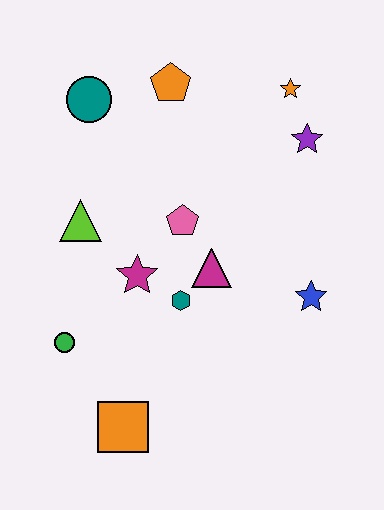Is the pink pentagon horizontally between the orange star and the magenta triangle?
No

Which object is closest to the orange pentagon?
The teal circle is closest to the orange pentagon.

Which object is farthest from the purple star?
The orange square is farthest from the purple star.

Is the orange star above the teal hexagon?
Yes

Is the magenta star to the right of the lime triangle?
Yes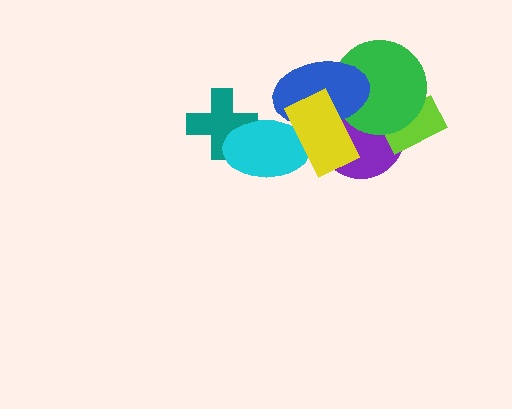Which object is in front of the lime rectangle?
The green circle is in front of the lime rectangle.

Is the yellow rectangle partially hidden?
No, no other shape covers it.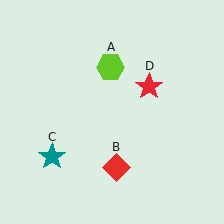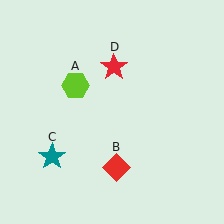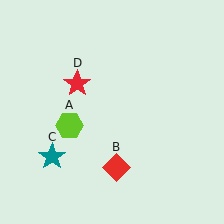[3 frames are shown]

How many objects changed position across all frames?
2 objects changed position: lime hexagon (object A), red star (object D).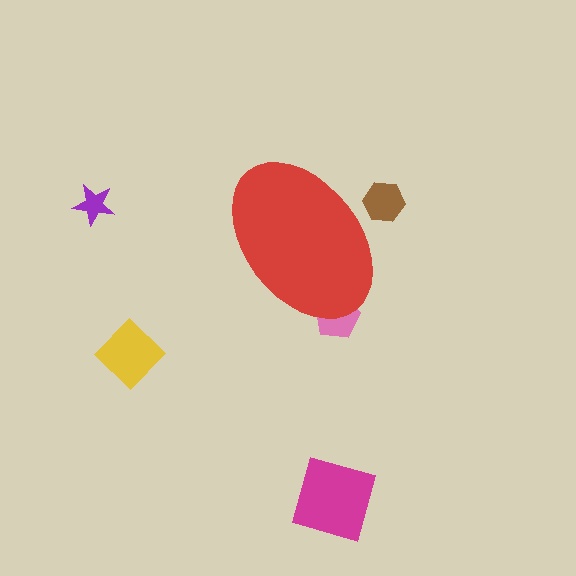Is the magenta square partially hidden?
No, the magenta square is fully visible.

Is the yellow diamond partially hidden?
No, the yellow diamond is fully visible.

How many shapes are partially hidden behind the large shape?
2 shapes are partially hidden.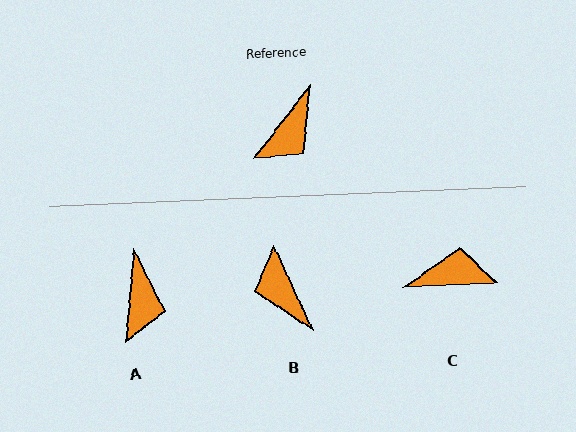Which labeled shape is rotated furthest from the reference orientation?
C, about 130 degrees away.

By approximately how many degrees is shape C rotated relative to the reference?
Approximately 130 degrees counter-clockwise.